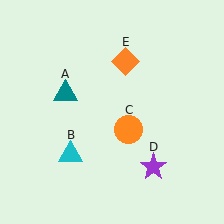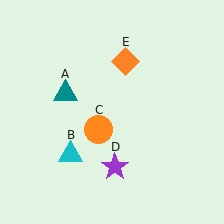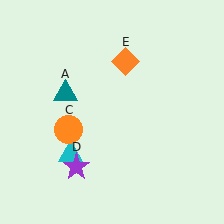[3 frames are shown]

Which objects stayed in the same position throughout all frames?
Teal triangle (object A) and cyan triangle (object B) and orange diamond (object E) remained stationary.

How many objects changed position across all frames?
2 objects changed position: orange circle (object C), purple star (object D).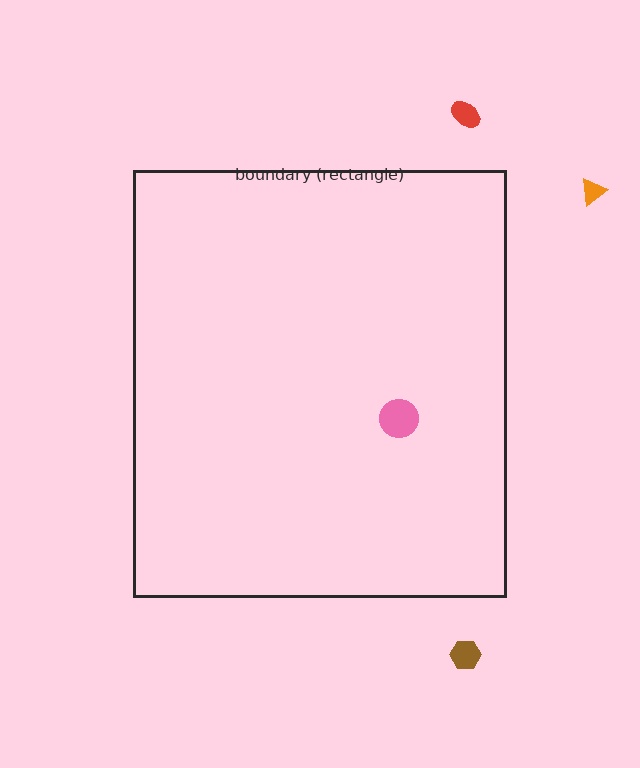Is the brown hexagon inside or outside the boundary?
Outside.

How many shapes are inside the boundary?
1 inside, 3 outside.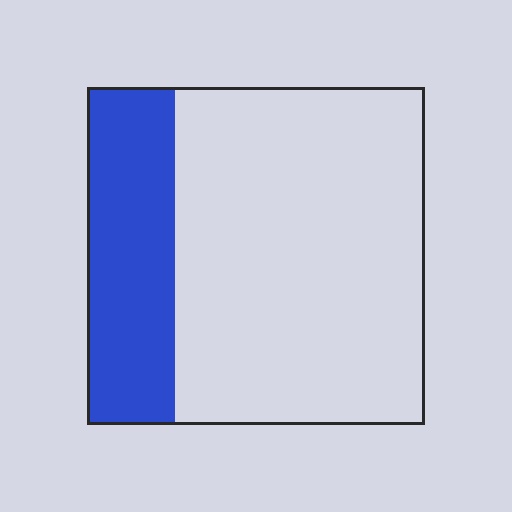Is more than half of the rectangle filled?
No.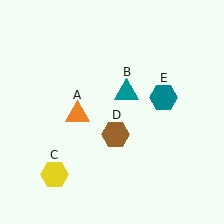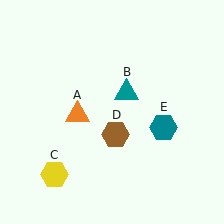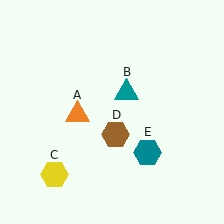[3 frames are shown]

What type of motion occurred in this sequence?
The teal hexagon (object E) rotated clockwise around the center of the scene.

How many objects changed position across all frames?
1 object changed position: teal hexagon (object E).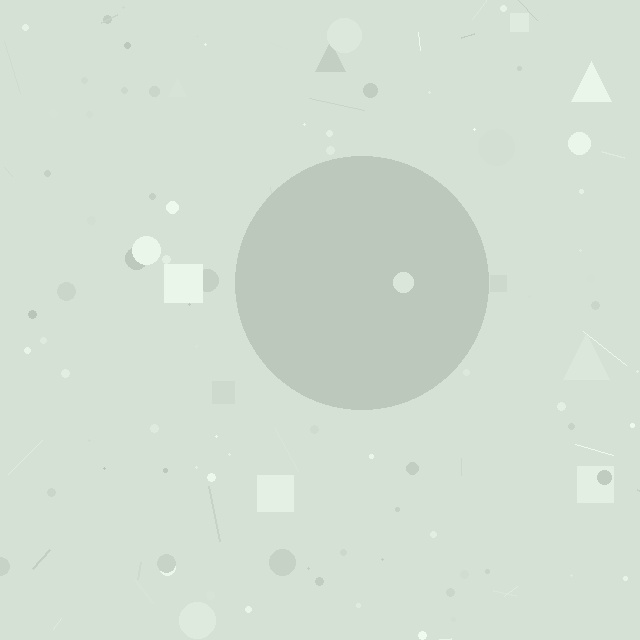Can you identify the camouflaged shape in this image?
The camouflaged shape is a circle.